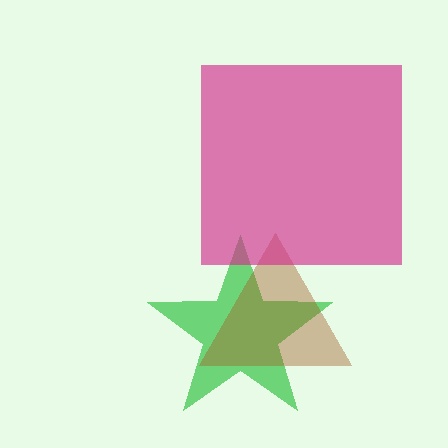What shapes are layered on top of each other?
The layered shapes are: a green star, a brown triangle, a magenta square.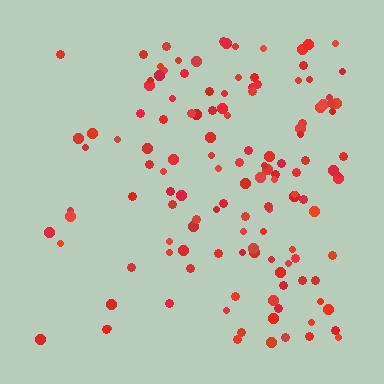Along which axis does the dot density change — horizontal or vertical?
Horizontal.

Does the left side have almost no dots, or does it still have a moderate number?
Still a moderate number, just noticeably fewer than the right.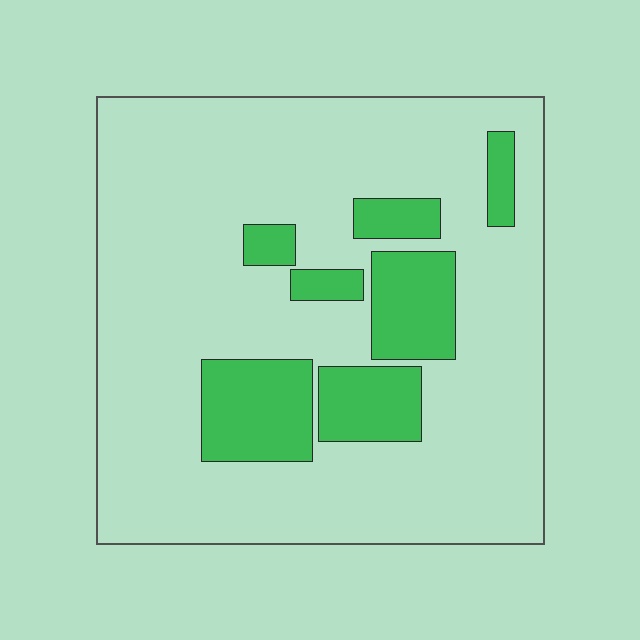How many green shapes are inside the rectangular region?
7.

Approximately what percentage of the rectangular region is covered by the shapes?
Approximately 20%.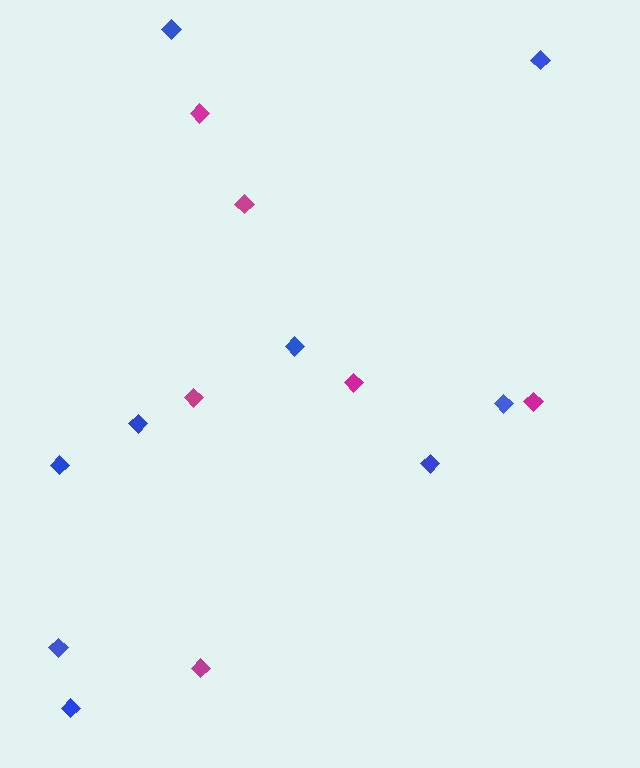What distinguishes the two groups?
There are 2 groups: one group of magenta diamonds (6) and one group of blue diamonds (9).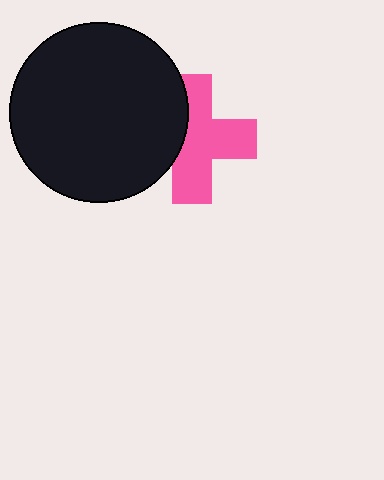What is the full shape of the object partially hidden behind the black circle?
The partially hidden object is a pink cross.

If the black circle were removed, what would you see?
You would see the complete pink cross.